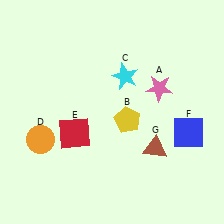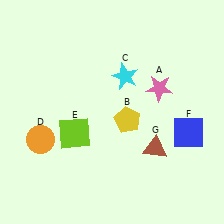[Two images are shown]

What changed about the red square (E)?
In Image 1, E is red. In Image 2, it changed to lime.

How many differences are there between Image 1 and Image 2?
There is 1 difference between the two images.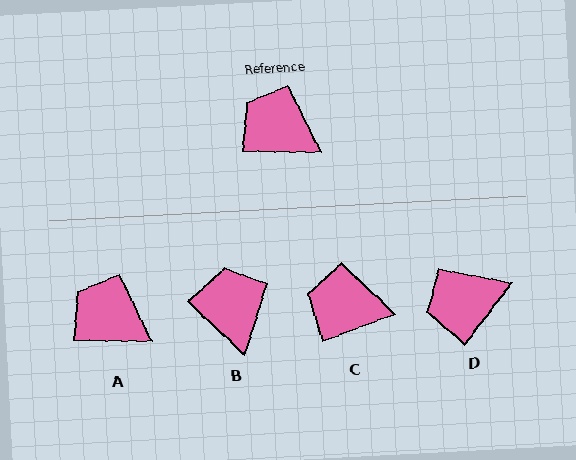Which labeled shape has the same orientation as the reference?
A.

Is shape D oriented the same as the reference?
No, it is off by about 53 degrees.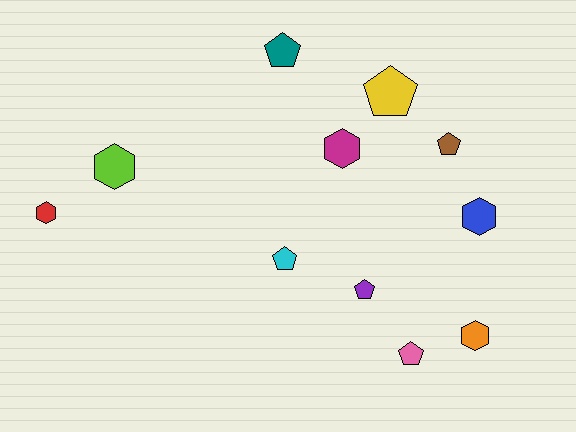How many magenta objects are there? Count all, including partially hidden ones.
There is 1 magenta object.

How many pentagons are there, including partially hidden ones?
There are 6 pentagons.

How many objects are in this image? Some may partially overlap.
There are 11 objects.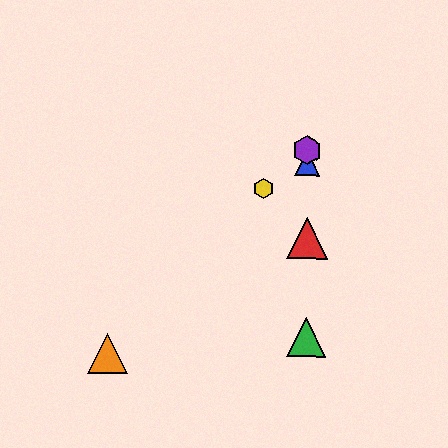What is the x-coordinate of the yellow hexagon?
The yellow hexagon is at x≈264.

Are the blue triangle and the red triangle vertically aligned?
Yes, both are at x≈307.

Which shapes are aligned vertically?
The red triangle, the blue triangle, the green triangle, the purple hexagon are aligned vertically.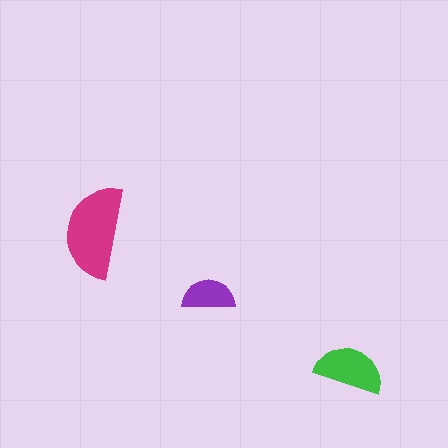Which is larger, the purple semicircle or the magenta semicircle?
The magenta one.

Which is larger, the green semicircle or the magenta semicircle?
The magenta one.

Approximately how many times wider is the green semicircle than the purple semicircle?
About 1.5 times wider.